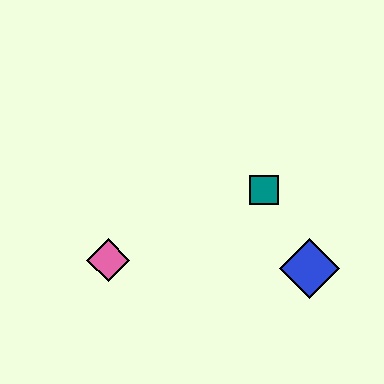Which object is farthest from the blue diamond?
The pink diamond is farthest from the blue diamond.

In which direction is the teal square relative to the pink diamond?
The teal square is to the right of the pink diamond.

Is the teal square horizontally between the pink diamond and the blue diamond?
Yes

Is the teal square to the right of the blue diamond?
No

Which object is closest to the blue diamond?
The teal square is closest to the blue diamond.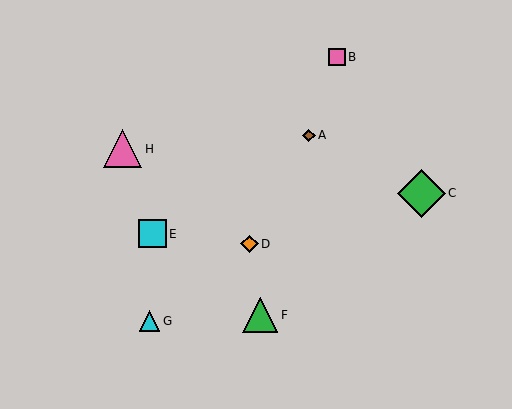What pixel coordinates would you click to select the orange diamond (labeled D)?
Click at (249, 244) to select the orange diamond D.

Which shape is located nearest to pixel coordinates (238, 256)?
The orange diamond (labeled D) at (249, 244) is nearest to that location.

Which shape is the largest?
The green diamond (labeled C) is the largest.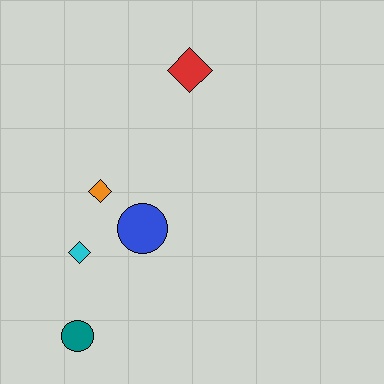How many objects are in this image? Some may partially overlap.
There are 5 objects.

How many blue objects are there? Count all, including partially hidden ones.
There is 1 blue object.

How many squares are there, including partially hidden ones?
There are no squares.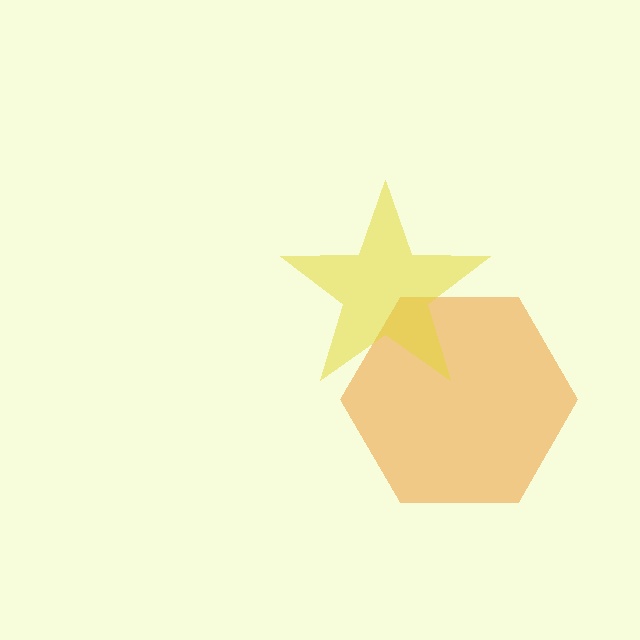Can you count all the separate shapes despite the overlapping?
Yes, there are 2 separate shapes.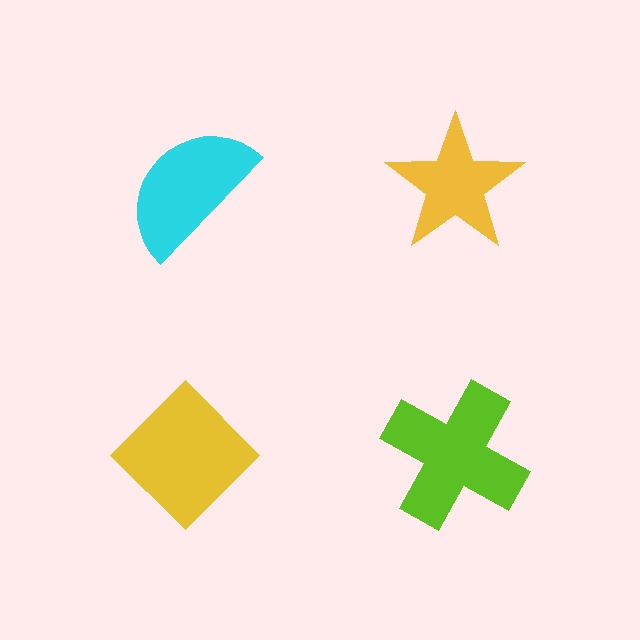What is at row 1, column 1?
A cyan semicircle.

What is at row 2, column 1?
A yellow diamond.